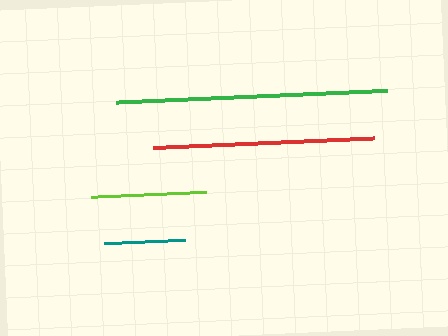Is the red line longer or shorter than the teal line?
The red line is longer than the teal line.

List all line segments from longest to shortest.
From longest to shortest: green, red, lime, teal.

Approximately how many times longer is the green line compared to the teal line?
The green line is approximately 3.4 times the length of the teal line.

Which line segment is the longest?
The green line is the longest at approximately 272 pixels.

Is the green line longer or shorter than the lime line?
The green line is longer than the lime line.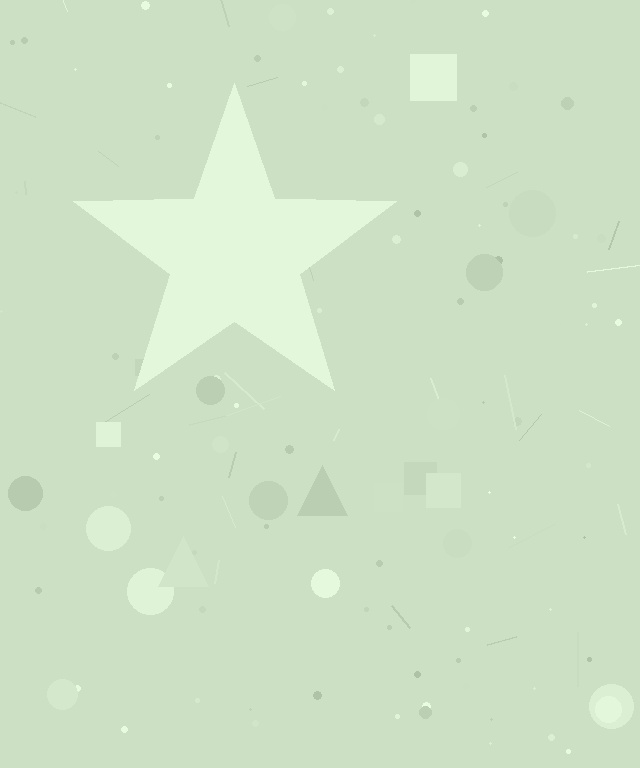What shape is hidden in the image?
A star is hidden in the image.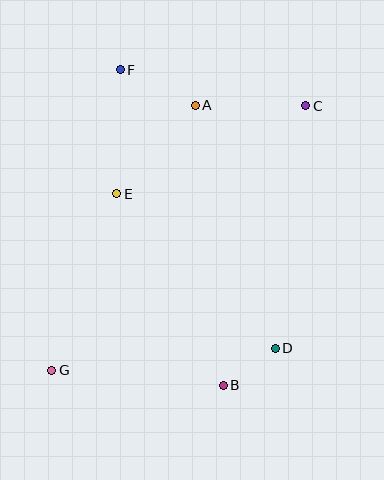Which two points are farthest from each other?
Points C and G are farthest from each other.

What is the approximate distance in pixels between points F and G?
The distance between F and G is approximately 308 pixels.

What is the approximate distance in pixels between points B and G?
The distance between B and G is approximately 172 pixels.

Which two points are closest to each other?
Points B and D are closest to each other.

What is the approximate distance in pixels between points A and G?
The distance between A and G is approximately 302 pixels.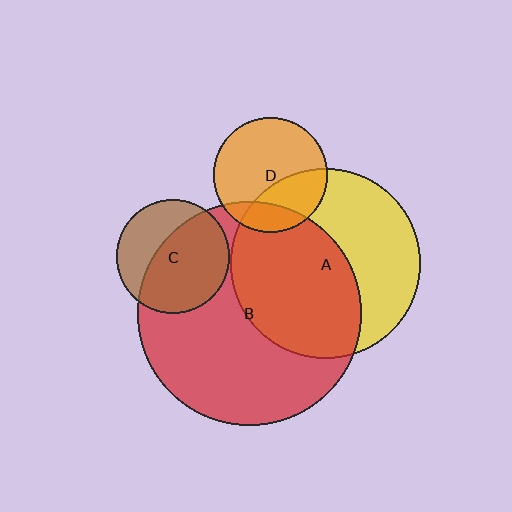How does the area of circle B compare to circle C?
Approximately 3.9 times.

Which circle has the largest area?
Circle B (red).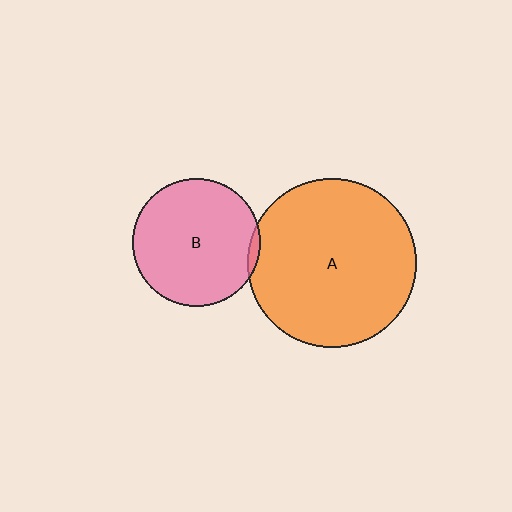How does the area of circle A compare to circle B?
Approximately 1.7 times.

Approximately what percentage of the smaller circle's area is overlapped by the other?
Approximately 5%.